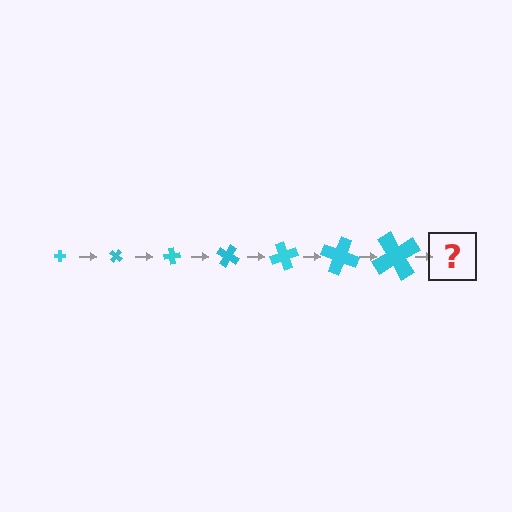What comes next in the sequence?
The next element should be a cross, larger than the previous one and rotated 280 degrees from the start.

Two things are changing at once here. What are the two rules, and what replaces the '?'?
The two rules are that the cross grows larger each step and it rotates 40 degrees each step. The '?' should be a cross, larger than the previous one and rotated 280 degrees from the start.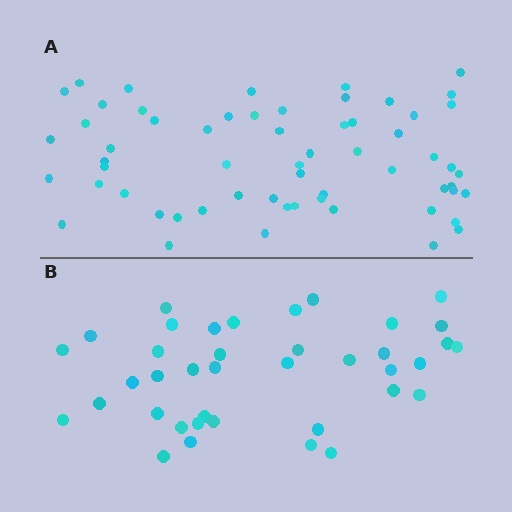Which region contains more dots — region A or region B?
Region A (the top region) has more dots.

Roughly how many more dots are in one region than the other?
Region A has approximately 20 more dots than region B.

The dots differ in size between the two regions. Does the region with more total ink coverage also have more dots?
No. Region B has more total ink coverage because its dots are larger, but region A actually contains more individual dots. Total area can be misleading — the number of items is what matters here.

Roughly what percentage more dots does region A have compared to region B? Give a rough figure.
About 55% more.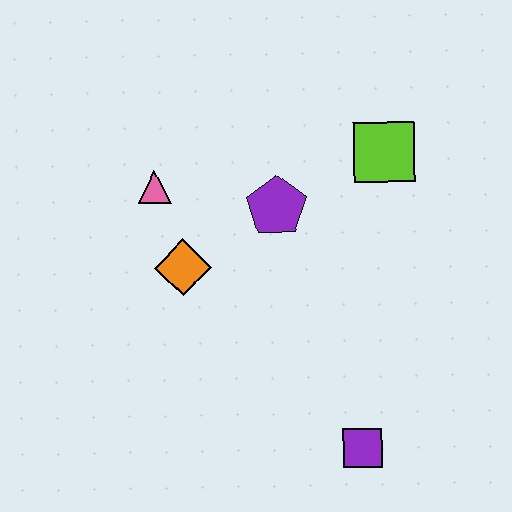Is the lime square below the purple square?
No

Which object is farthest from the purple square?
The pink triangle is farthest from the purple square.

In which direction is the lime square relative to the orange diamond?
The lime square is to the right of the orange diamond.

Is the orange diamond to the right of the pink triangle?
Yes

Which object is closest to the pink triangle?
The orange diamond is closest to the pink triangle.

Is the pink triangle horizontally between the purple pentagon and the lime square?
No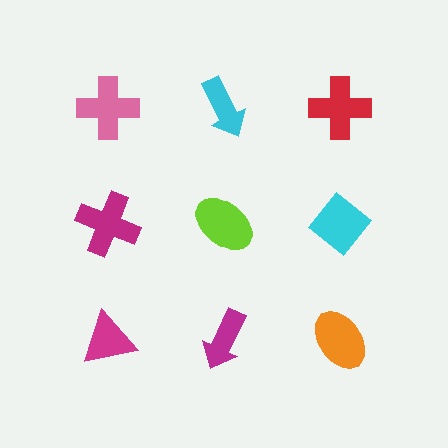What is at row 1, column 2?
A cyan arrow.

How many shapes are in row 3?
3 shapes.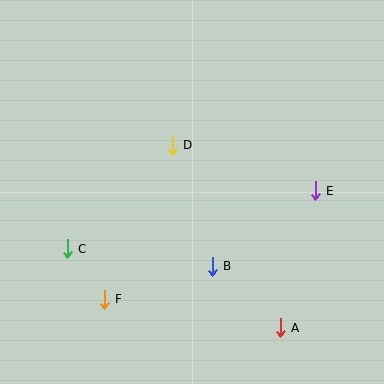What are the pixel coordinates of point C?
Point C is at (67, 249).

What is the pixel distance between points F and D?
The distance between F and D is 169 pixels.